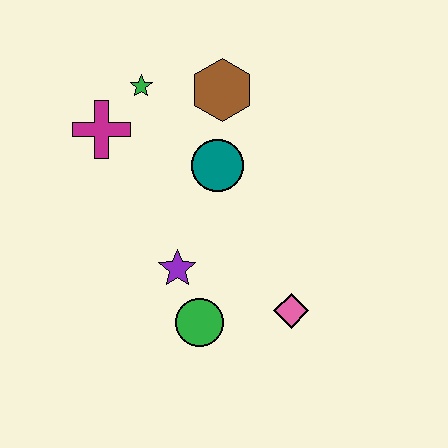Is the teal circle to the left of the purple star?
No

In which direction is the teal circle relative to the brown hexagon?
The teal circle is below the brown hexagon.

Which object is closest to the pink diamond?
The green circle is closest to the pink diamond.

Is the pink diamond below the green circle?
No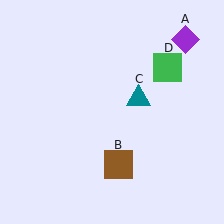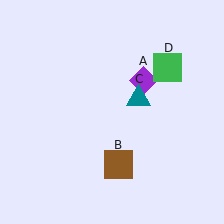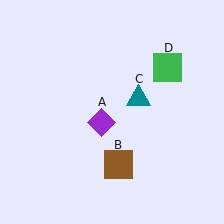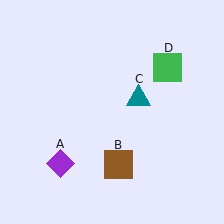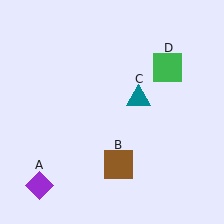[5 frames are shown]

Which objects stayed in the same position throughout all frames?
Brown square (object B) and teal triangle (object C) and green square (object D) remained stationary.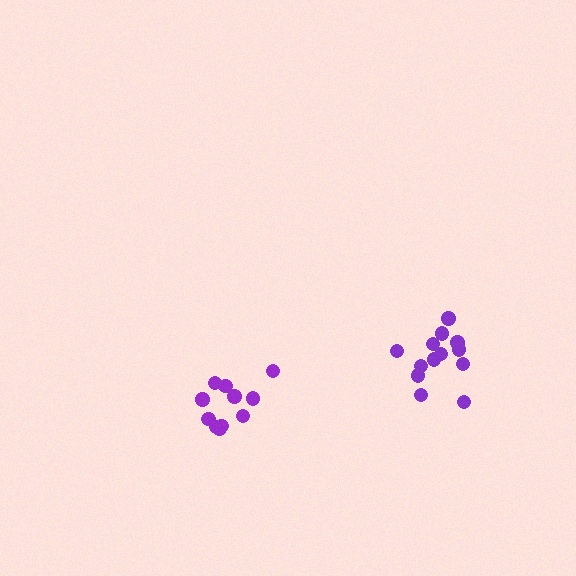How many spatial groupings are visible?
There are 2 spatial groupings.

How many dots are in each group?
Group 1: 11 dots, Group 2: 13 dots (24 total).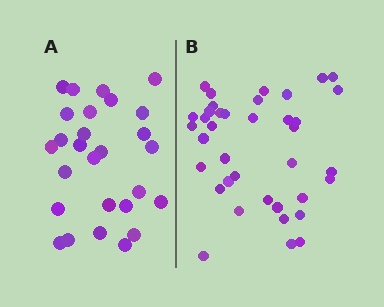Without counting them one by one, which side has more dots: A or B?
Region B (the right region) has more dots.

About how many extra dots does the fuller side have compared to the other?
Region B has roughly 12 or so more dots than region A.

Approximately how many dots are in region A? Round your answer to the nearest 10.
About 30 dots. (The exact count is 27, which rounds to 30.)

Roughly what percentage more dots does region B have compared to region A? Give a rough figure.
About 40% more.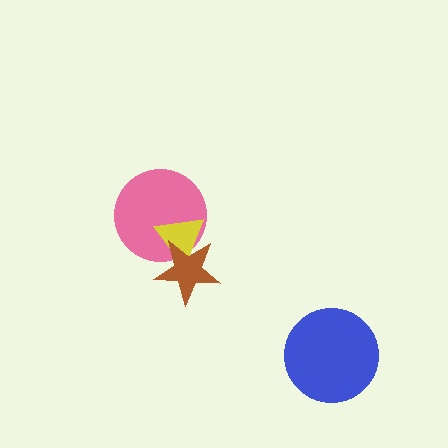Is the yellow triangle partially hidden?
Yes, it is partially covered by another shape.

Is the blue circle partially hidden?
No, no other shape covers it.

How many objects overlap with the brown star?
2 objects overlap with the brown star.